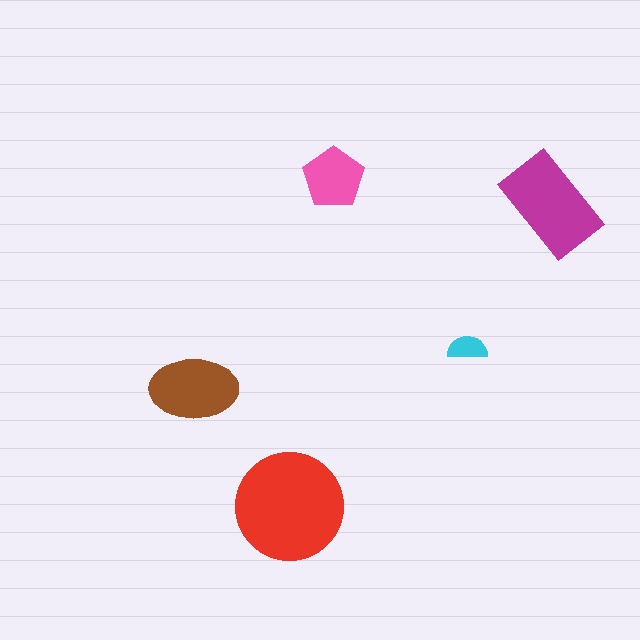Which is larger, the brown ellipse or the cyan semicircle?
The brown ellipse.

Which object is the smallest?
The cyan semicircle.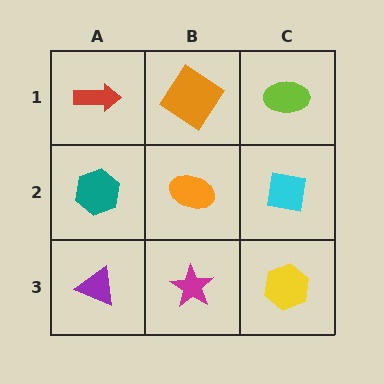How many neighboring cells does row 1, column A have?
2.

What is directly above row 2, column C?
A lime ellipse.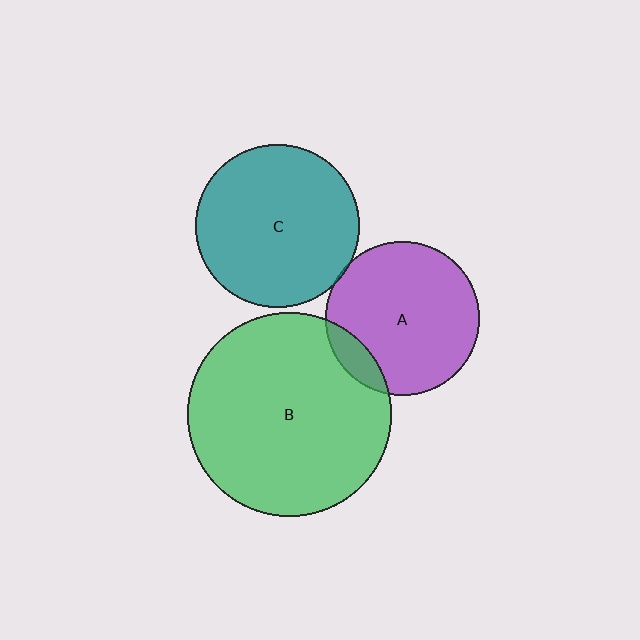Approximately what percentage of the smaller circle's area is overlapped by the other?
Approximately 10%.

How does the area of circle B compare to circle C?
Approximately 1.6 times.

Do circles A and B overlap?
Yes.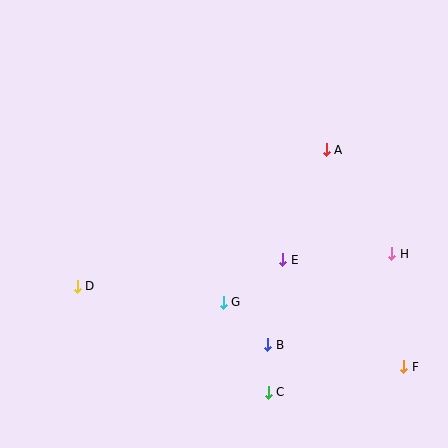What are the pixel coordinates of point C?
Point C is at (268, 392).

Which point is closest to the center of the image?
Point E at (283, 260) is closest to the center.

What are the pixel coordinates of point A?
Point A is at (326, 150).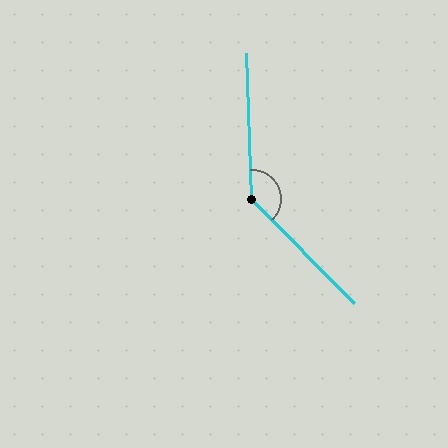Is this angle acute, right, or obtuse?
It is obtuse.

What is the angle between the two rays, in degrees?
Approximately 138 degrees.